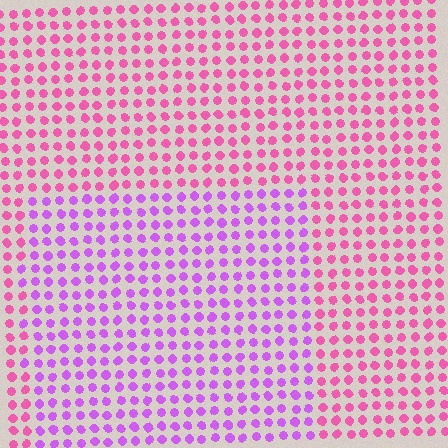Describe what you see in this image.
The image is filled with small pink elements in a uniform arrangement. A rectangle-shaped region is visible where the elements are tinted to a slightly different hue, forming a subtle color boundary.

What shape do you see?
I see a rectangle.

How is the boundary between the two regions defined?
The boundary is defined purely by a slight shift in hue (about 40 degrees). Spacing, size, and orientation are identical on both sides.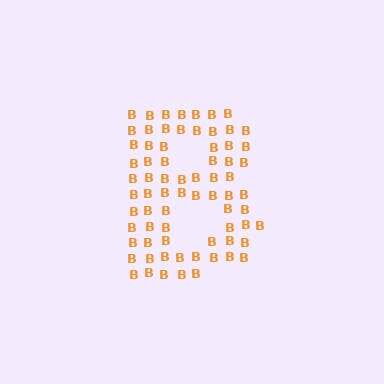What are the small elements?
The small elements are letter B's.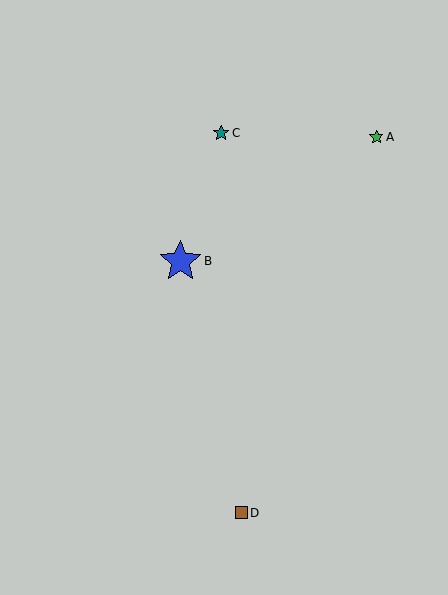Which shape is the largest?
The blue star (labeled B) is the largest.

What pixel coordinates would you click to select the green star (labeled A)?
Click at (376, 137) to select the green star A.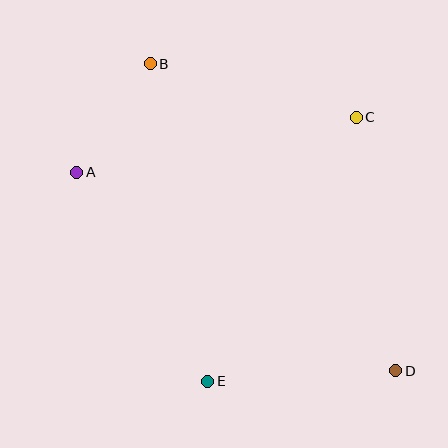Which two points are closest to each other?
Points A and B are closest to each other.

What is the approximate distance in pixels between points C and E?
The distance between C and E is approximately 302 pixels.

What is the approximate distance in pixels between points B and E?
The distance between B and E is approximately 323 pixels.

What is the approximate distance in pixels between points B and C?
The distance between B and C is approximately 213 pixels.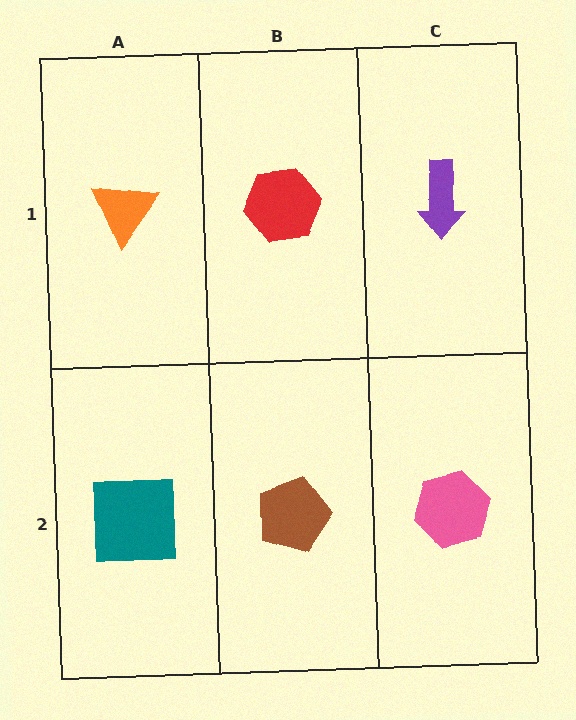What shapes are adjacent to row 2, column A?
An orange triangle (row 1, column A), a brown pentagon (row 2, column B).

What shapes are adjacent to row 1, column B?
A brown pentagon (row 2, column B), an orange triangle (row 1, column A), a purple arrow (row 1, column C).